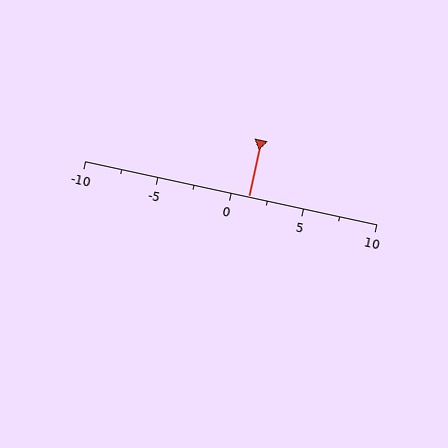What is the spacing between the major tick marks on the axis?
The major ticks are spaced 5 apart.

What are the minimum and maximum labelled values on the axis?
The axis runs from -10 to 10.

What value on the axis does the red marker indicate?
The marker indicates approximately 1.2.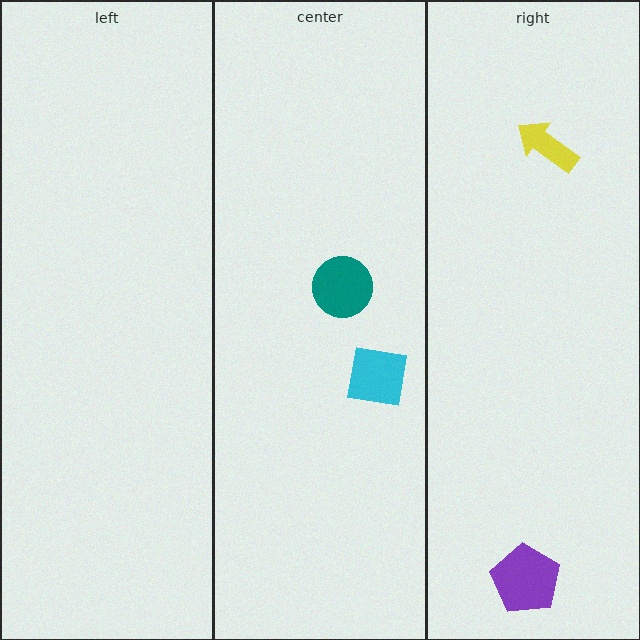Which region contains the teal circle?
The center region.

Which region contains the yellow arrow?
The right region.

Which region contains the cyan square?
The center region.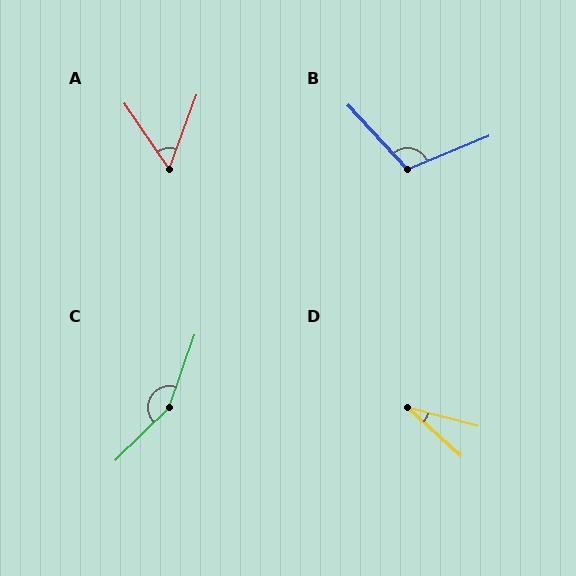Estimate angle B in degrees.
Approximately 110 degrees.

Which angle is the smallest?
D, at approximately 27 degrees.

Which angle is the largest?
C, at approximately 154 degrees.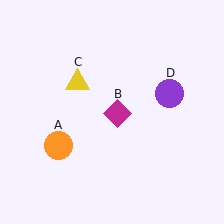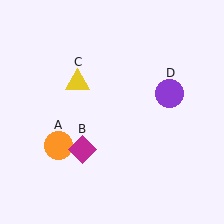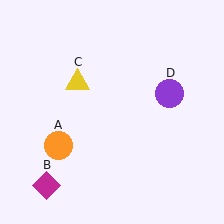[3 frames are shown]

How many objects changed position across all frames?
1 object changed position: magenta diamond (object B).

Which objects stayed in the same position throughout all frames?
Orange circle (object A) and yellow triangle (object C) and purple circle (object D) remained stationary.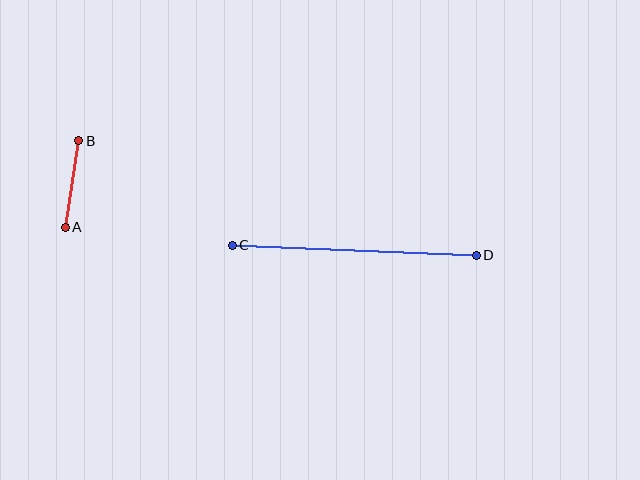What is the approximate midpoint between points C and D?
The midpoint is at approximately (354, 250) pixels.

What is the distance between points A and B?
The distance is approximately 87 pixels.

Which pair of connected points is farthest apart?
Points C and D are farthest apart.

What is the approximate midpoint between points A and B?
The midpoint is at approximately (72, 184) pixels.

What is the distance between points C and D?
The distance is approximately 244 pixels.